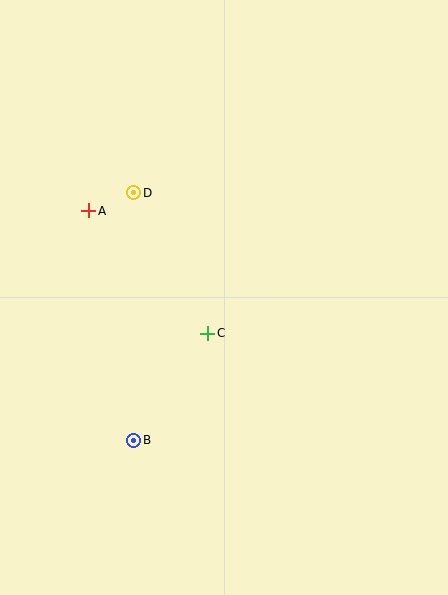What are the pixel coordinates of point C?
Point C is at (208, 333).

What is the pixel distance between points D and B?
The distance between D and B is 248 pixels.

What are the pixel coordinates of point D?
Point D is at (134, 193).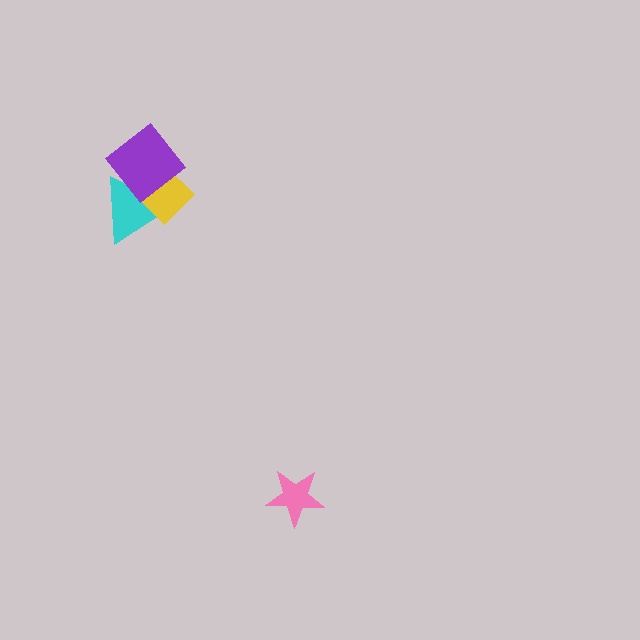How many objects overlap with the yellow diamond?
2 objects overlap with the yellow diamond.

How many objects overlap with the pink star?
0 objects overlap with the pink star.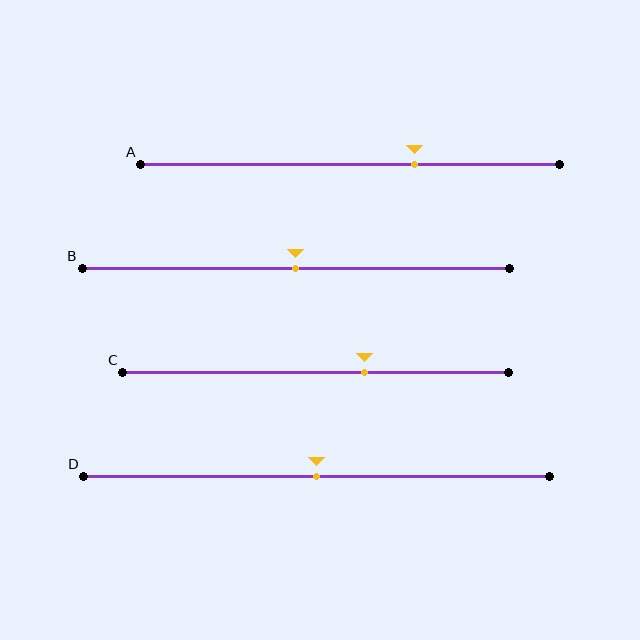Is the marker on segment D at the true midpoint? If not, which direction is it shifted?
Yes, the marker on segment D is at the true midpoint.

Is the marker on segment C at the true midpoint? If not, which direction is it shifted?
No, the marker on segment C is shifted to the right by about 13% of the segment length.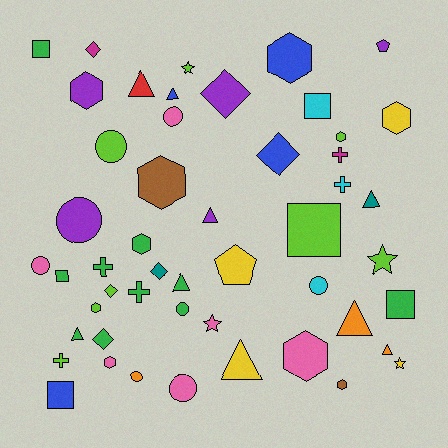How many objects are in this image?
There are 50 objects.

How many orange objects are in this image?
There are 3 orange objects.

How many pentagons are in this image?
There are 2 pentagons.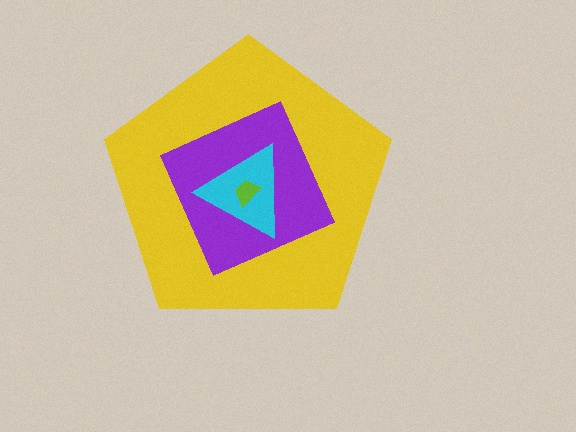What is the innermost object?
The lime trapezoid.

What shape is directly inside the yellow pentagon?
The purple square.